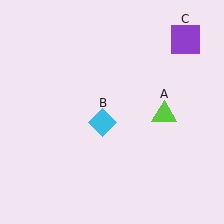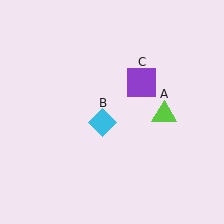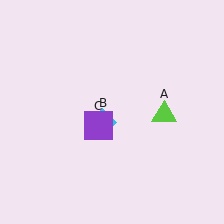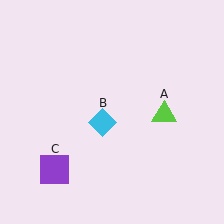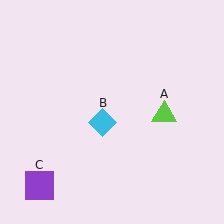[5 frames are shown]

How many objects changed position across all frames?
1 object changed position: purple square (object C).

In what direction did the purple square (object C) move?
The purple square (object C) moved down and to the left.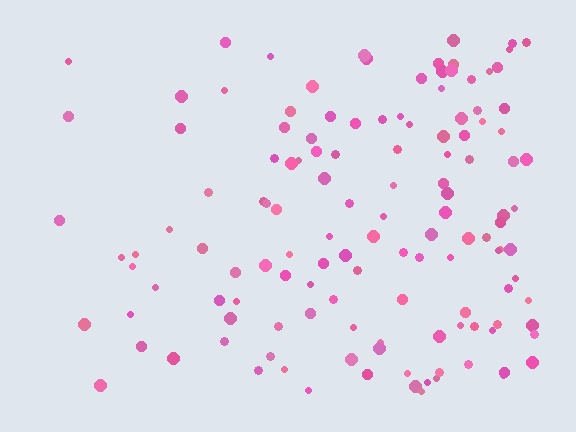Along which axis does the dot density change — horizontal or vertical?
Horizontal.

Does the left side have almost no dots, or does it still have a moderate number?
Still a moderate number, just noticeably fewer than the right.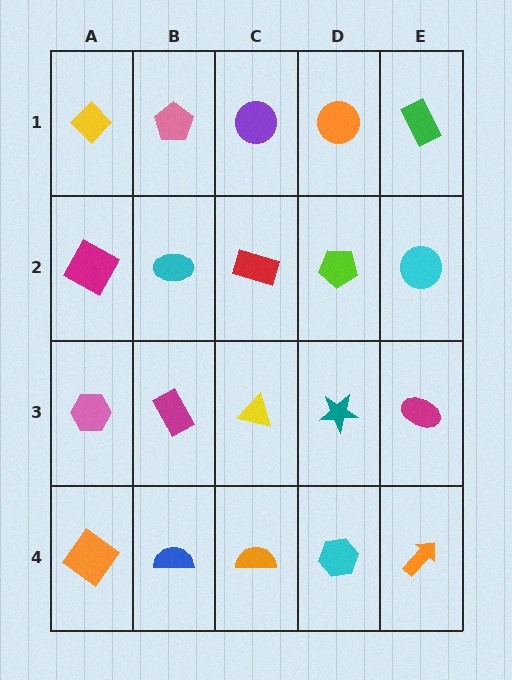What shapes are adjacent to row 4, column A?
A pink hexagon (row 3, column A), a blue semicircle (row 4, column B).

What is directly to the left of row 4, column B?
An orange diamond.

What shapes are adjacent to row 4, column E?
A magenta ellipse (row 3, column E), a cyan hexagon (row 4, column D).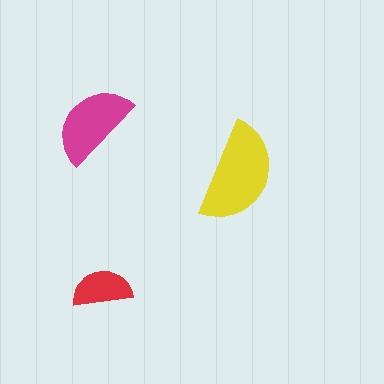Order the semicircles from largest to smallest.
the yellow one, the magenta one, the red one.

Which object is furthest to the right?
The yellow semicircle is rightmost.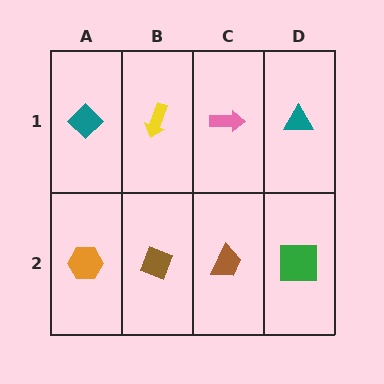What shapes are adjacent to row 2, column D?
A teal triangle (row 1, column D), a brown trapezoid (row 2, column C).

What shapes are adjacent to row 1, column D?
A green square (row 2, column D), a pink arrow (row 1, column C).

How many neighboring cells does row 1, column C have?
3.